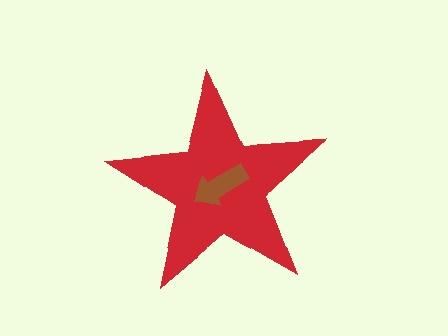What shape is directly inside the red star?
The brown arrow.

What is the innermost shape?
The brown arrow.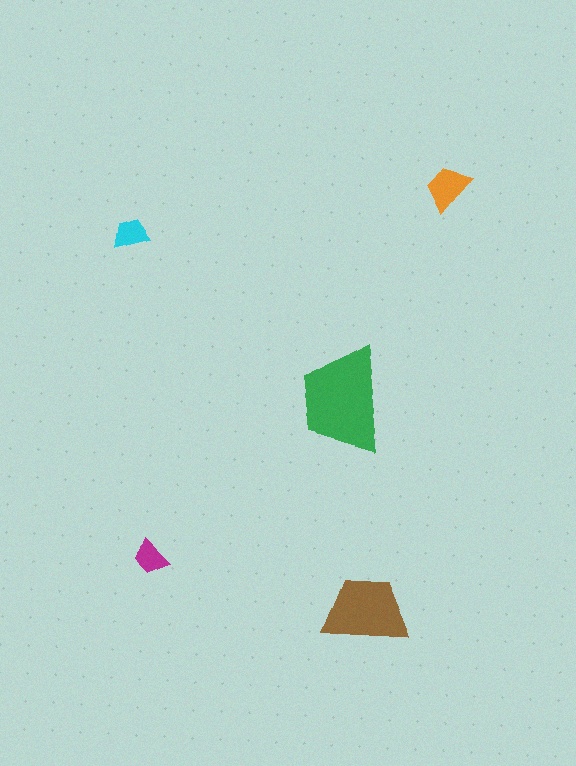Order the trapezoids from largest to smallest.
the green one, the brown one, the orange one, the cyan one, the magenta one.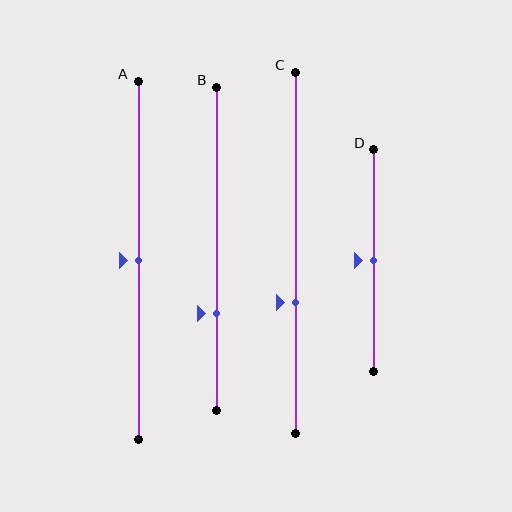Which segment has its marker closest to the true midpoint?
Segment A has its marker closest to the true midpoint.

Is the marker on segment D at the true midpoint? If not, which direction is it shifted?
Yes, the marker on segment D is at the true midpoint.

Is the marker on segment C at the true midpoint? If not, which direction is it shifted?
No, the marker on segment C is shifted downward by about 14% of the segment length.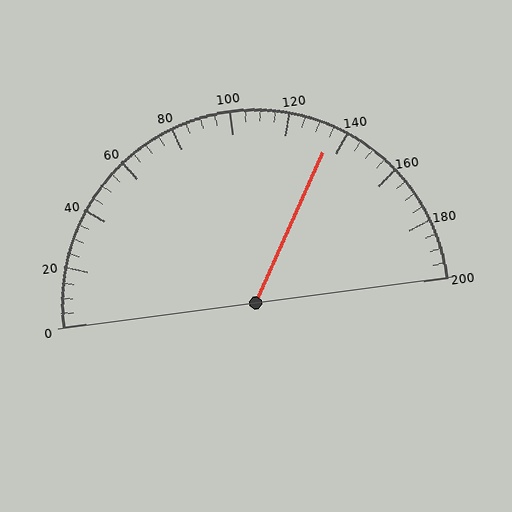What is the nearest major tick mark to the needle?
The nearest major tick mark is 140.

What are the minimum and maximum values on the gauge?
The gauge ranges from 0 to 200.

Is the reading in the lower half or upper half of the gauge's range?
The reading is in the upper half of the range (0 to 200).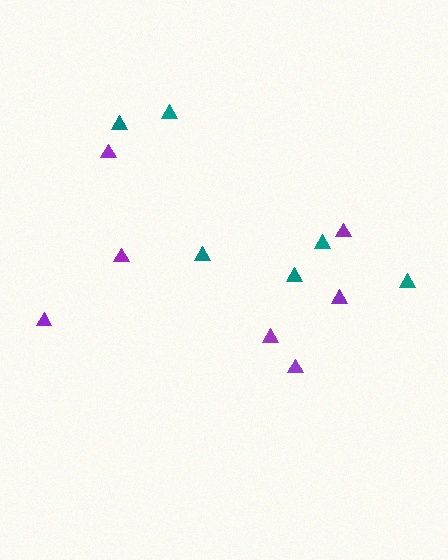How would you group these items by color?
There are 2 groups: one group of purple triangles (7) and one group of teal triangles (6).